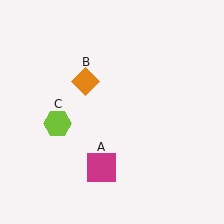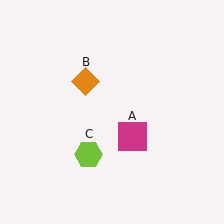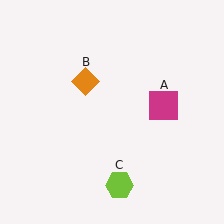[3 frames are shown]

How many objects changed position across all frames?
2 objects changed position: magenta square (object A), lime hexagon (object C).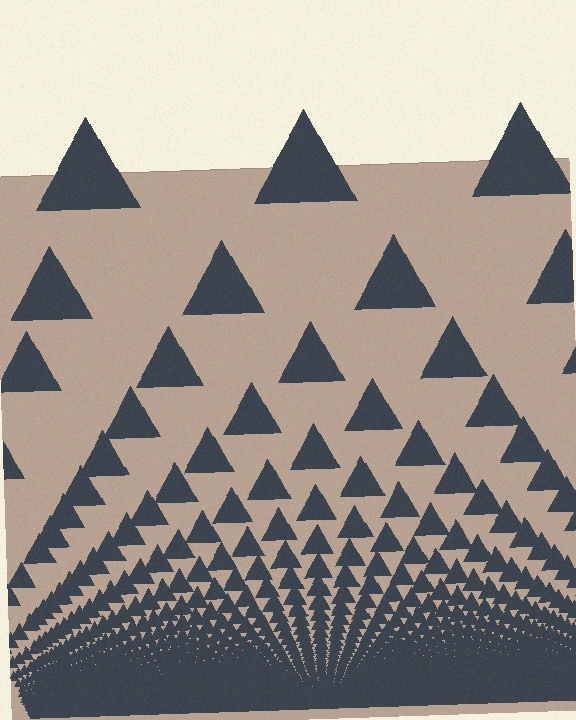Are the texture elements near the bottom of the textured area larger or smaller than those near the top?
Smaller. The gradient is inverted — elements near the bottom are smaller and denser.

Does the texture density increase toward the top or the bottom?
Density increases toward the bottom.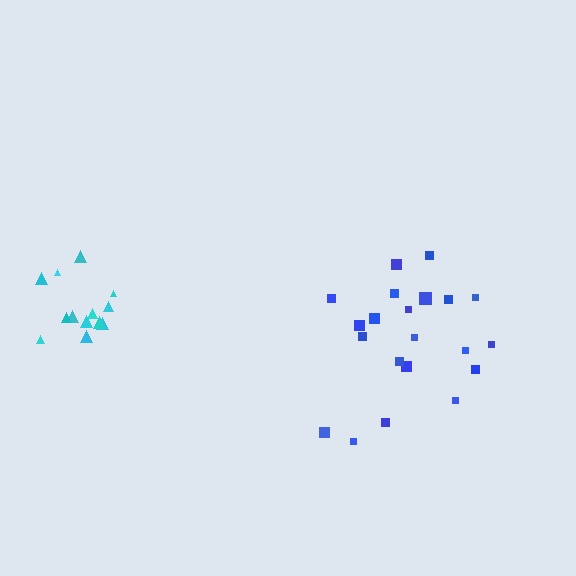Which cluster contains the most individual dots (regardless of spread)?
Blue (21).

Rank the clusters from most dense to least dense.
cyan, blue.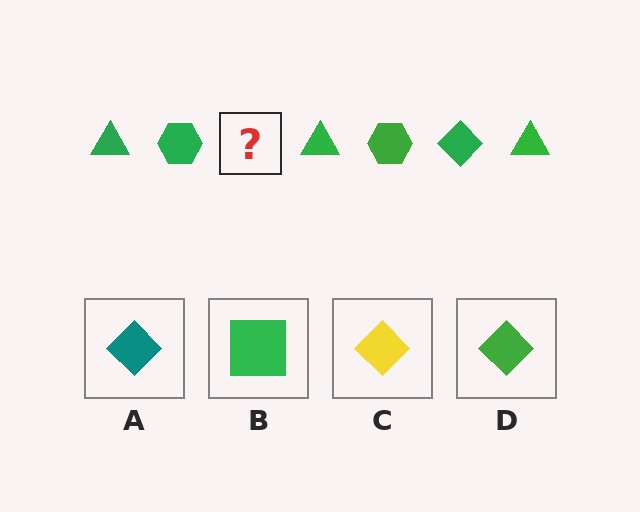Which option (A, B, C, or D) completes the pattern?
D.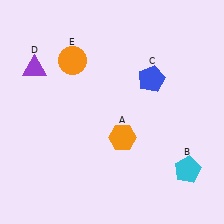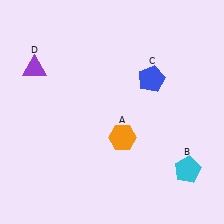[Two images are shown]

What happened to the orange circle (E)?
The orange circle (E) was removed in Image 2. It was in the top-left area of Image 1.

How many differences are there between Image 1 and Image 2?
There is 1 difference between the two images.